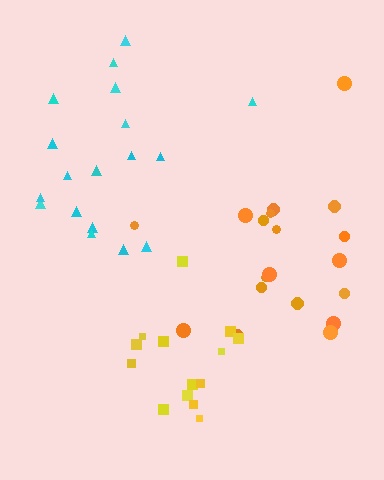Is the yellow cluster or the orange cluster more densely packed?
Yellow.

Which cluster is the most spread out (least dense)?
Orange.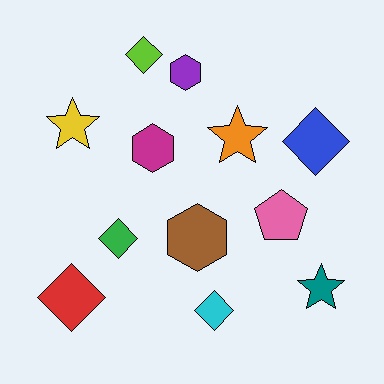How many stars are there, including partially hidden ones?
There are 3 stars.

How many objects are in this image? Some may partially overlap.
There are 12 objects.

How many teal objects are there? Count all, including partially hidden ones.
There is 1 teal object.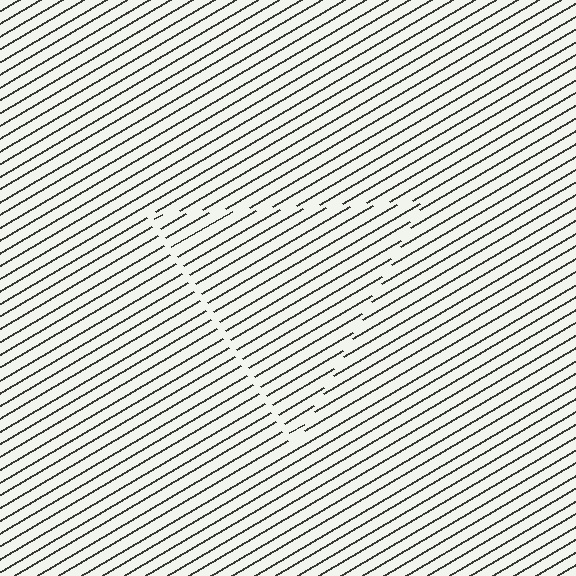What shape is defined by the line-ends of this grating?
An illusory triangle. The interior of the shape contains the same grating, shifted by half a period — the contour is defined by the phase discontinuity where line-ends from the inner and outer gratings abut.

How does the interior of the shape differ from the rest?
The interior of the shape contains the same grating, shifted by half a period — the contour is defined by the phase discontinuity where line-ends from the inner and outer gratings abut.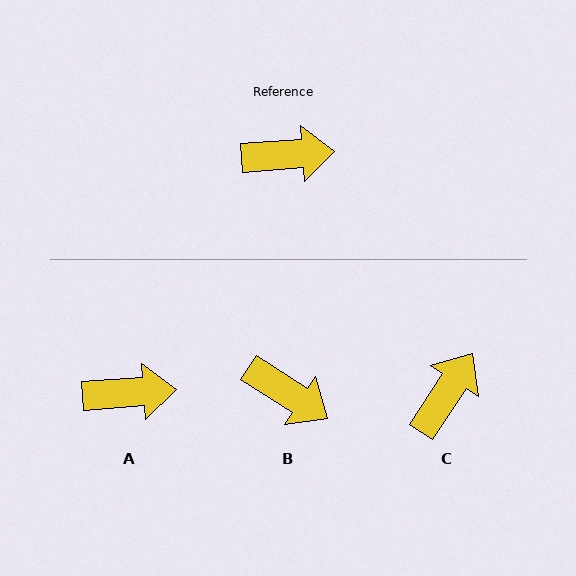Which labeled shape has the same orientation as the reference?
A.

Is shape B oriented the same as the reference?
No, it is off by about 37 degrees.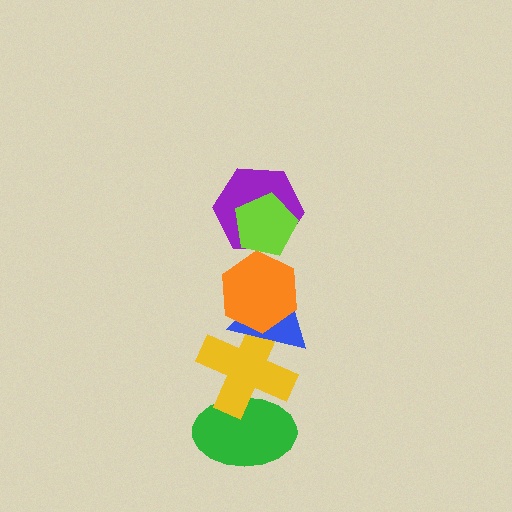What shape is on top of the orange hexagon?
The purple hexagon is on top of the orange hexagon.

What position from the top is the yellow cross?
The yellow cross is 5th from the top.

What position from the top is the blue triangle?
The blue triangle is 4th from the top.